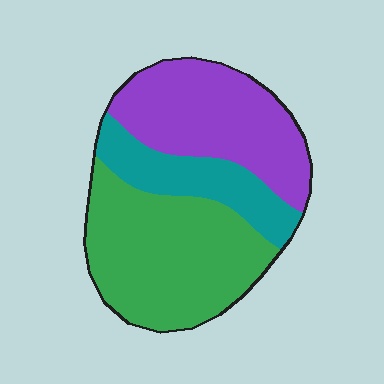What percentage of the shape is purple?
Purple takes up between a third and a half of the shape.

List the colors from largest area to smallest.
From largest to smallest: green, purple, teal.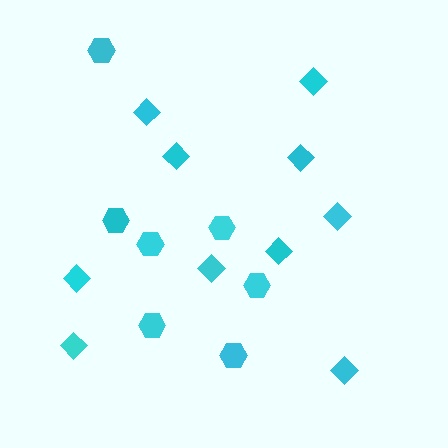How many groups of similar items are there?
There are 2 groups: one group of diamonds (10) and one group of hexagons (7).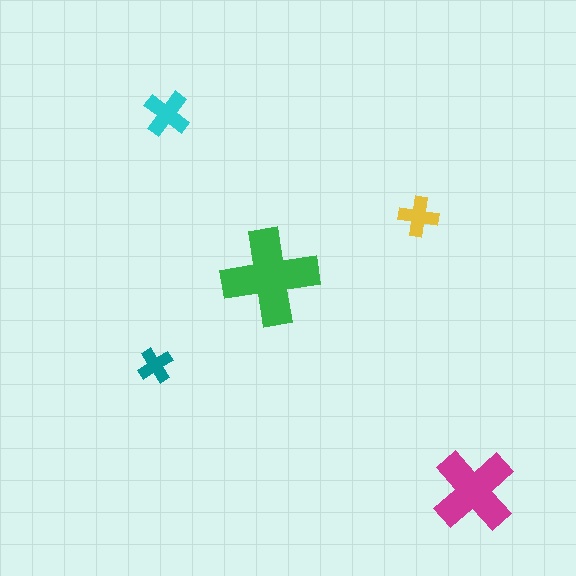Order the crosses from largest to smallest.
the green one, the magenta one, the cyan one, the yellow one, the teal one.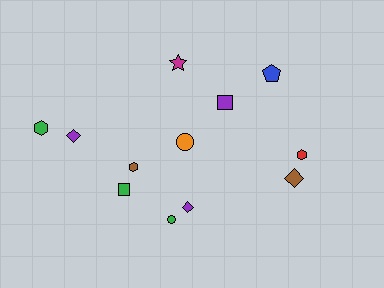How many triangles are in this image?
There are no triangles.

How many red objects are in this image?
There is 1 red object.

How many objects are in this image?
There are 12 objects.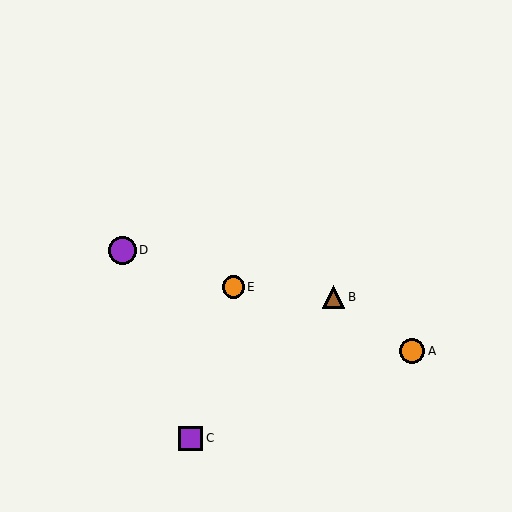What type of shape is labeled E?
Shape E is an orange circle.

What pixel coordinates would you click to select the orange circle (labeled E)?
Click at (233, 287) to select the orange circle E.